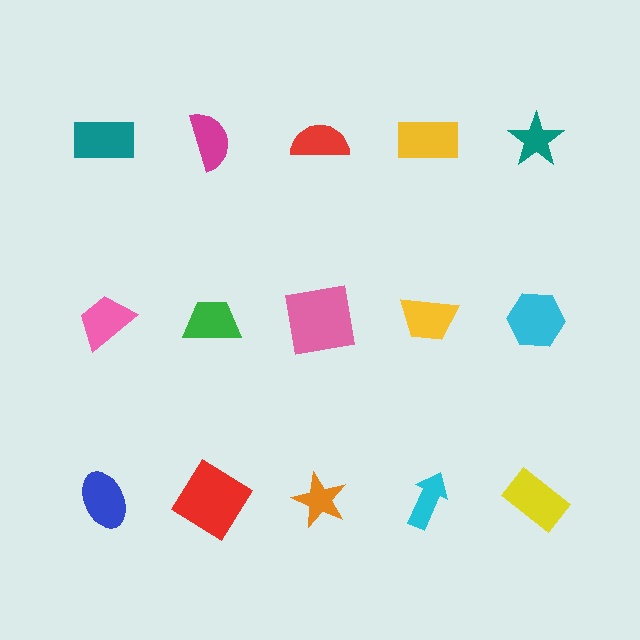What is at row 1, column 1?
A teal rectangle.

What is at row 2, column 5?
A cyan hexagon.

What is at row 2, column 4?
A yellow trapezoid.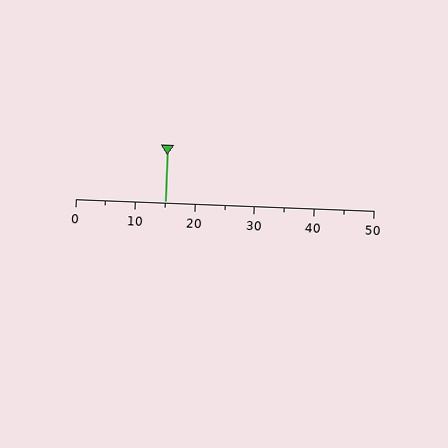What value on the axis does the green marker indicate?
The marker indicates approximately 15.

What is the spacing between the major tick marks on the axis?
The major ticks are spaced 10 apart.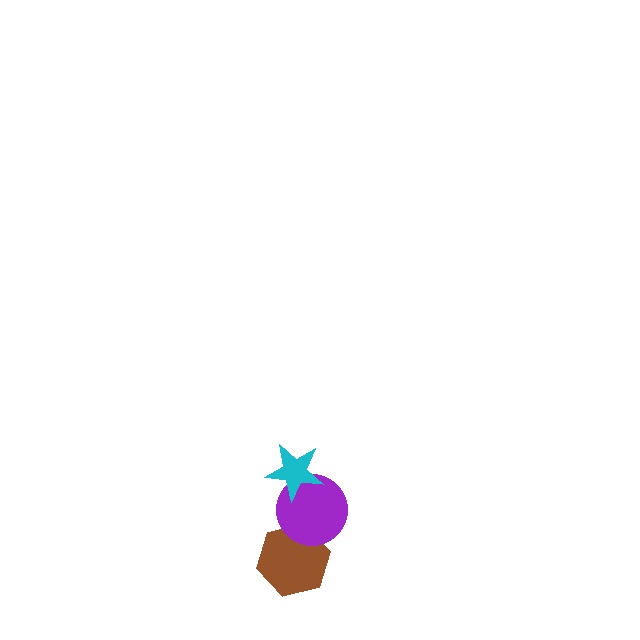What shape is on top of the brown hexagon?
The purple circle is on top of the brown hexagon.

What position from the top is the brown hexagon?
The brown hexagon is 3rd from the top.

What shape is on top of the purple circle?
The cyan star is on top of the purple circle.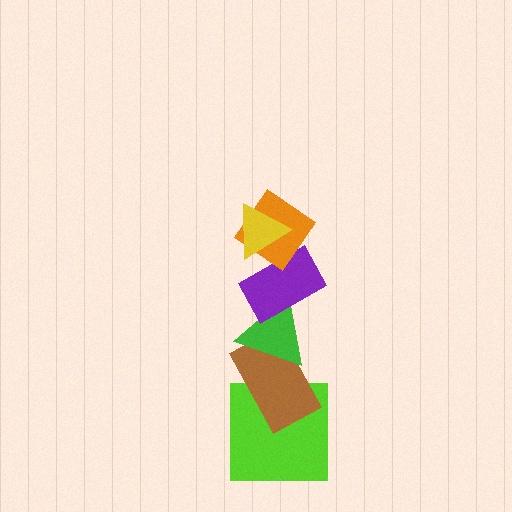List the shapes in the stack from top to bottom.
From top to bottom: the yellow triangle, the orange diamond, the purple rectangle, the green triangle, the brown rectangle, the lime square.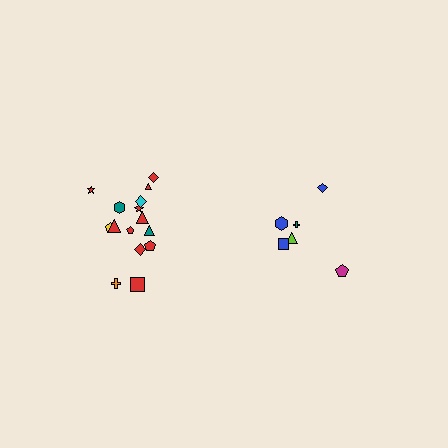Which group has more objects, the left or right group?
The left group.